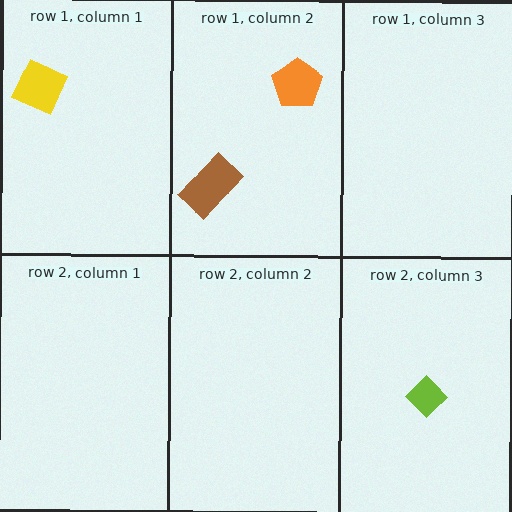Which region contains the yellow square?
The row 1, column 1 region.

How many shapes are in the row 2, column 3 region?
1.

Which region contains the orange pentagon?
The row 1, column 2 region.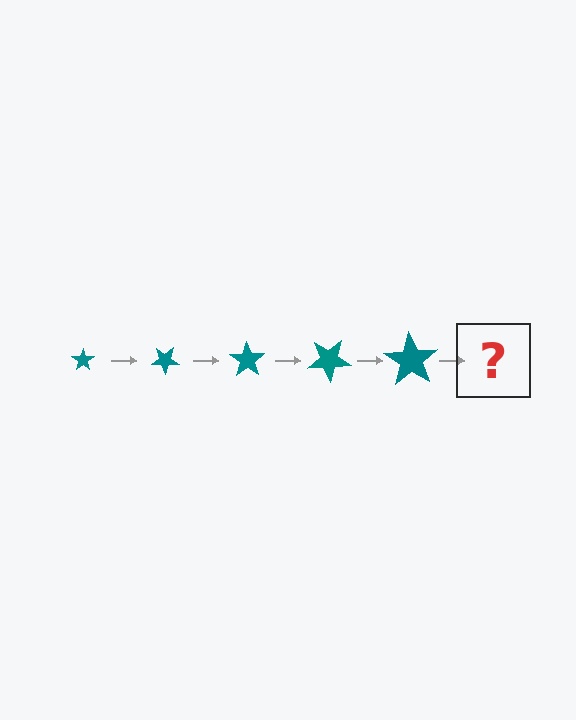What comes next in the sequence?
The next element should be a star, larger than the previous one and rotated 175 degrees from the start.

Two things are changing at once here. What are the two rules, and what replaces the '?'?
The two rules are that the star grows larger each step and it rotates 35 degrees each step. The '?' should be a star, larger than the previous one and rotated 175 degrees from the start.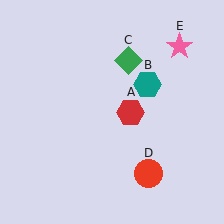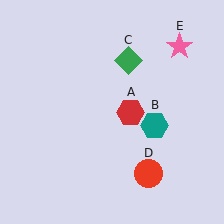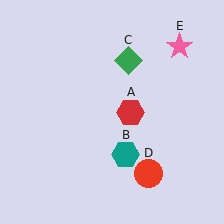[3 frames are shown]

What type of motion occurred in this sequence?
The teal hexagon (object B) rotated clockwise around the center of the scene.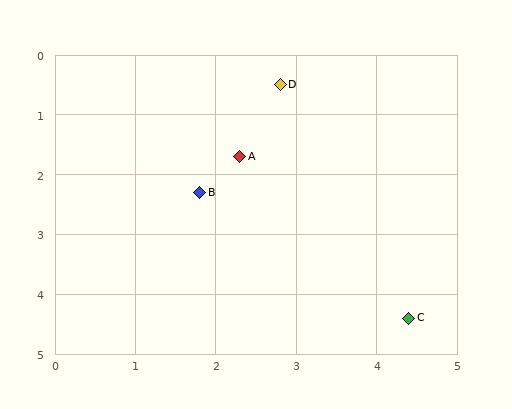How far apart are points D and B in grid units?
Points D and B are about 2.1 grid units apart.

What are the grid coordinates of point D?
Point D is at approximately (2.8, 0.5).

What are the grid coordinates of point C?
Point C is at approximately (4.4, 4.4).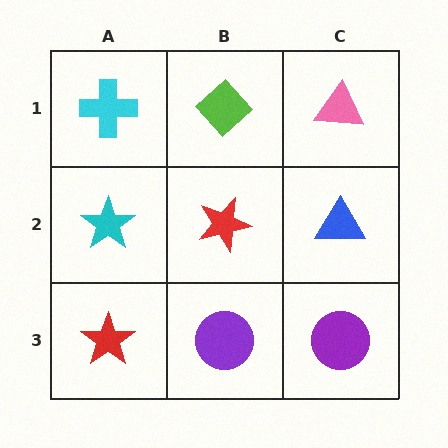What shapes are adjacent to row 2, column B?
A lime diamond (row 1, column B), a purple circle (row 3, column B), a cyan star (row 2, column A), a blue triangle (row 2, column C).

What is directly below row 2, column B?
A purple circle.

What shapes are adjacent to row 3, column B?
A red star (row 2, column B), a red star (row 3, column A), a purple circle (row 3, column C).